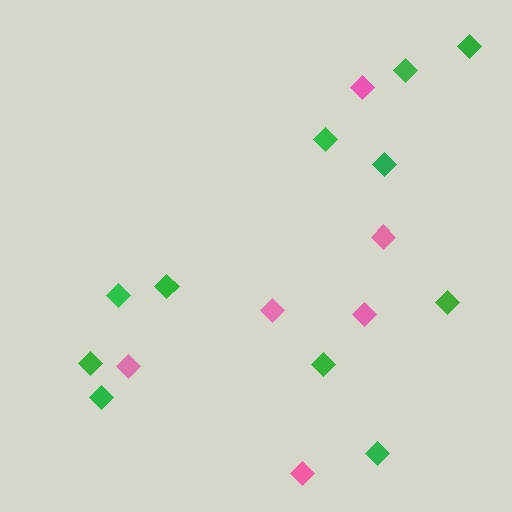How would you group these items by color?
There are 2 groups: one group of pink diamonds (6) and one group of green diamonds (11).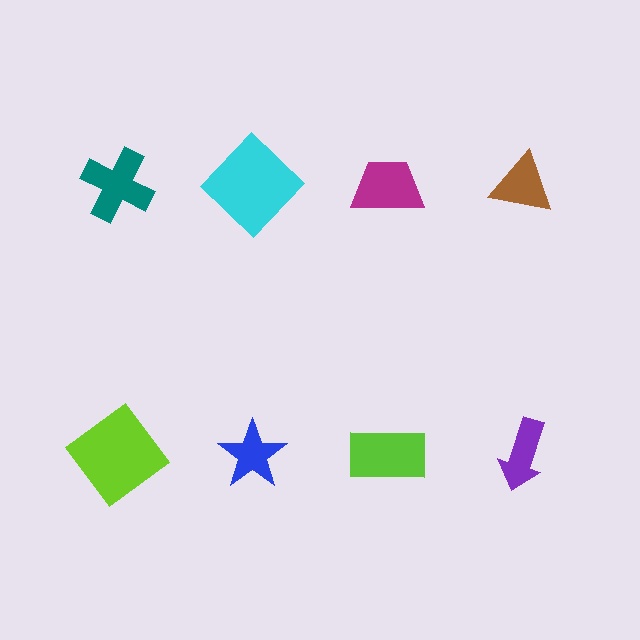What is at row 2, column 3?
A lime rectangle.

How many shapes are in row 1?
4 shapes.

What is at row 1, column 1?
A teal cross.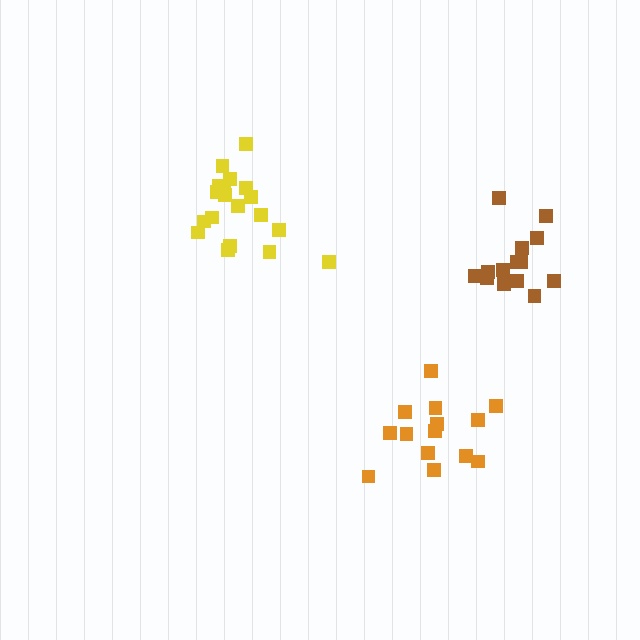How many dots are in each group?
Group 1: 19 dots, Group 2: 15 dots, Group 3: 14 dots (48 total).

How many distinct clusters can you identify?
There are 3 distinct clusters.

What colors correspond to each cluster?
The clusters are colored: yellow, brown, orange.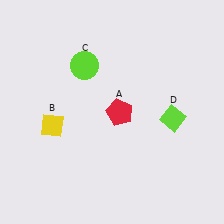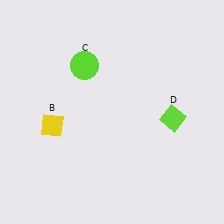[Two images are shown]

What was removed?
The red pentagon (A) was removed in Image 2.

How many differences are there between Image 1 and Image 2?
There is 1 difference between the two images.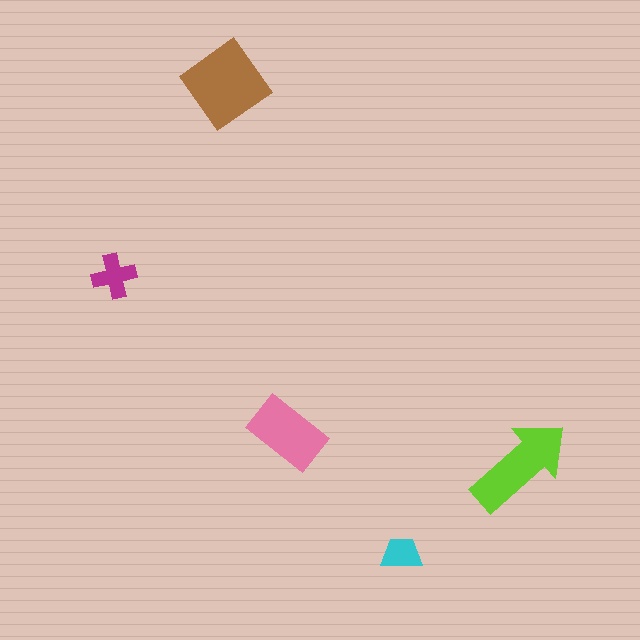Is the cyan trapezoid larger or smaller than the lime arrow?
Smaller.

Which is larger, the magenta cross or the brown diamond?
The brown diamond.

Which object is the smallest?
The cyan trapezoid.